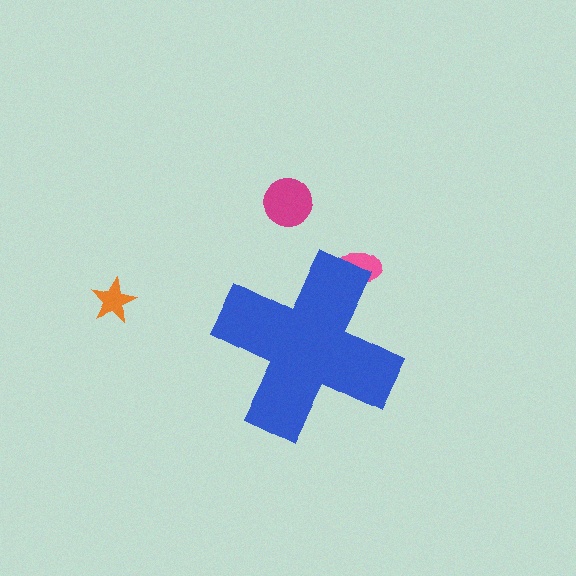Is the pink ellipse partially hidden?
Yes, the pink ellipse is partially hidden behind the blue cross.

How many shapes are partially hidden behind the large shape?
1 shape is partially hidden.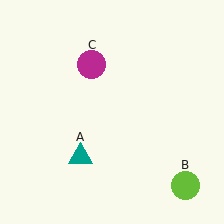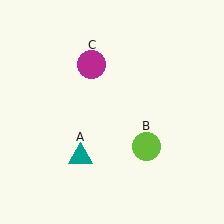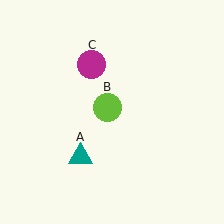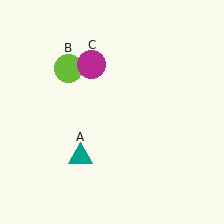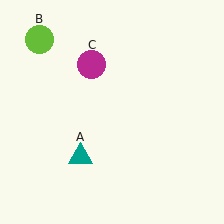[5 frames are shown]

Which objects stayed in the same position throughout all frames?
Teal triangle (object A) and magenta circle (object C) remained stationary.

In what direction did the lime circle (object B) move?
The lime circle (object B) moved up and to the left.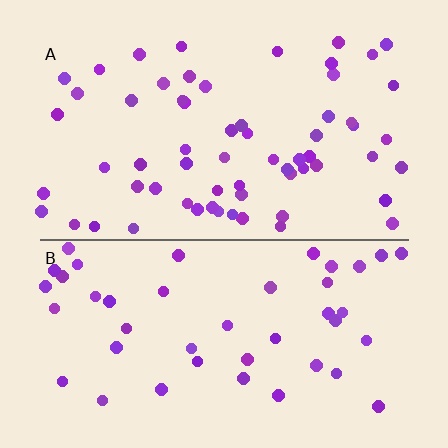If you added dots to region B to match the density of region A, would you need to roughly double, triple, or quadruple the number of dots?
Approximately double.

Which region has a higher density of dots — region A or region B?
A (the top).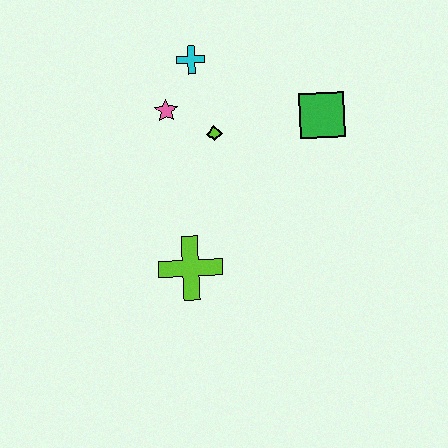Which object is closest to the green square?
The lime diamond is closest to the green square.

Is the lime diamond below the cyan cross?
Yes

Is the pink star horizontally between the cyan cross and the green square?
No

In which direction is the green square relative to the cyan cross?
The green square is to the right of the cyan cross.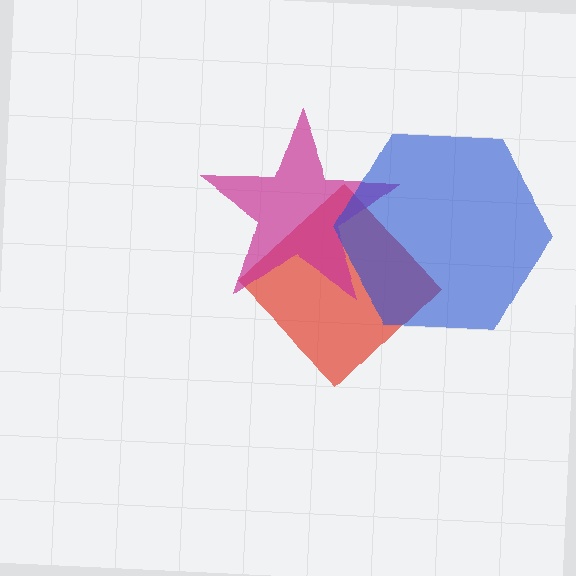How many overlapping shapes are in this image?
There are 3 overlapping shapes in the image.